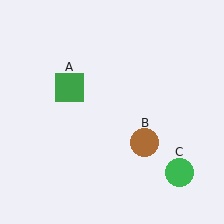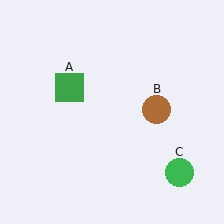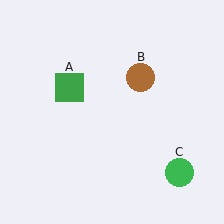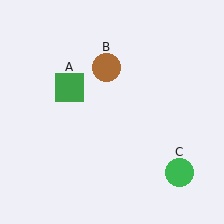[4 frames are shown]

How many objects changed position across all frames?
1 object changed position: brown circle (object B).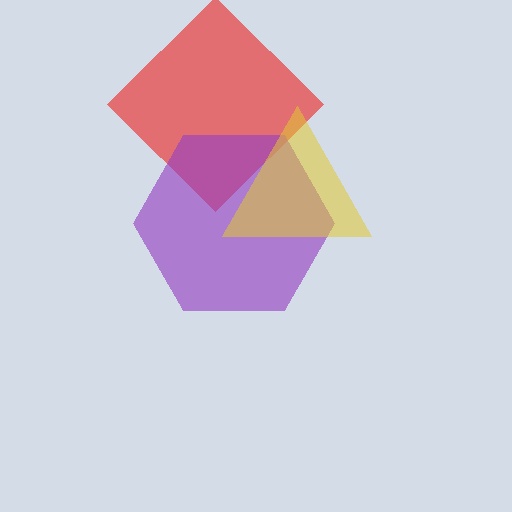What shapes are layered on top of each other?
The layered shapes are: a red diamond, a purple hexagon, a yellow triangle.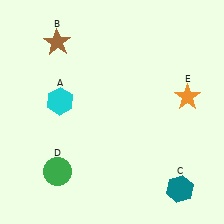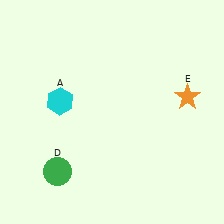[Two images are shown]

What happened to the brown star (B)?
The brown star (B) was removed in Image 2. It was in the top-left area of Image 1.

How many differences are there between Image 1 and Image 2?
There are 2 differences between the two images.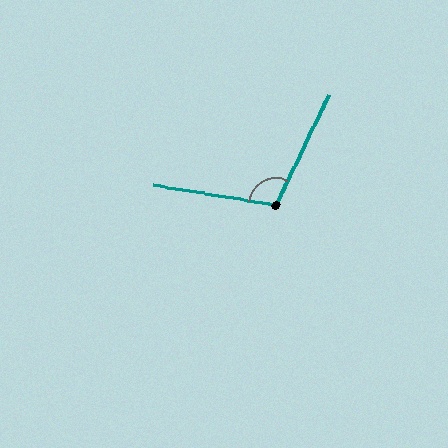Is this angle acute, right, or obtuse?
It is obtuse.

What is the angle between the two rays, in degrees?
Approximately 106 degrees.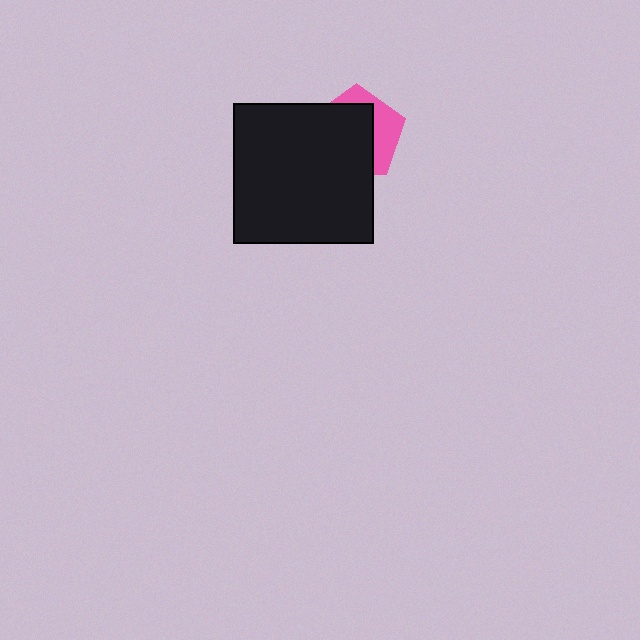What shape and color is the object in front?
The object in front is a black square.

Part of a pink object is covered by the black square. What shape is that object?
It is a pentagon.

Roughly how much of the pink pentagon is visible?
A small part of it is visible (roughly 35%).